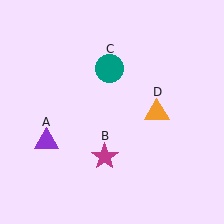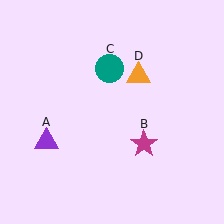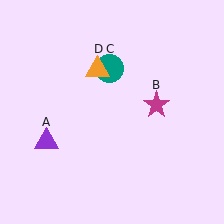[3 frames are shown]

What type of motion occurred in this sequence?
The magenta star (object B), orange triangle (object D) rotated counterclockwise around the center of the scene.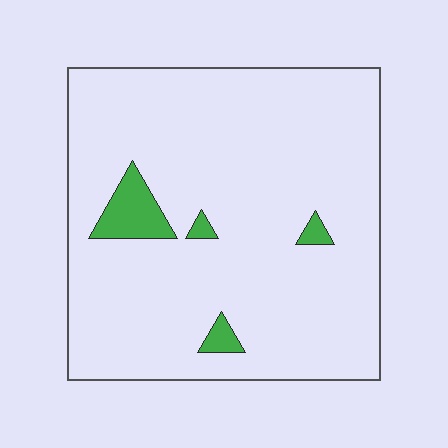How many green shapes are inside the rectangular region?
4.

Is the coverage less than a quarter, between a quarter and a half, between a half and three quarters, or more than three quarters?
Less than a quarter.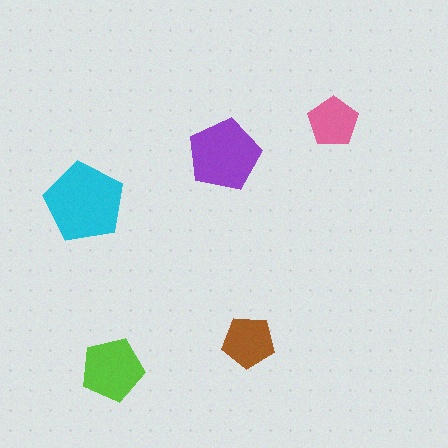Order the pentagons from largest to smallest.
the cyan one, the purple one, the lime one, the brown one, the pink one.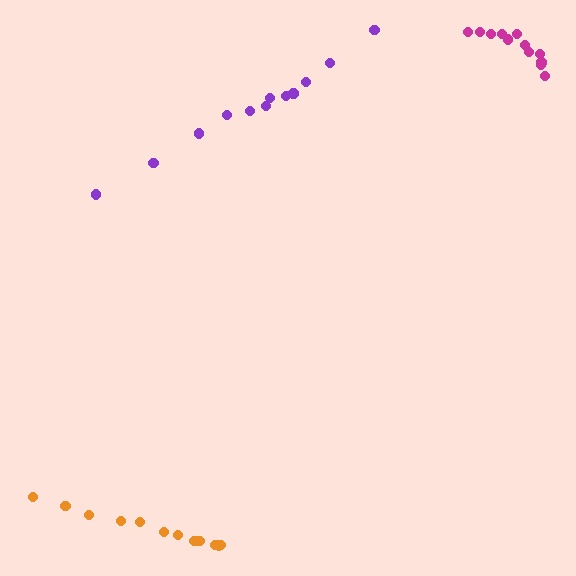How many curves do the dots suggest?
There are 3 distinct paths.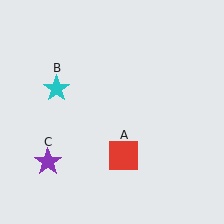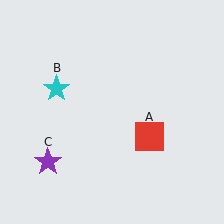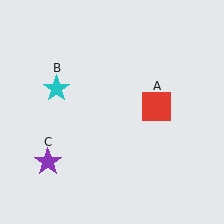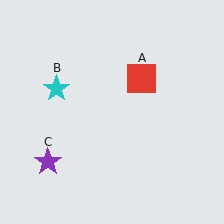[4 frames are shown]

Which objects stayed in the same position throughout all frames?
Cyan star (object B) and purple star (object C) remained stationary.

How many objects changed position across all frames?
1 object changed position: red square (object A).